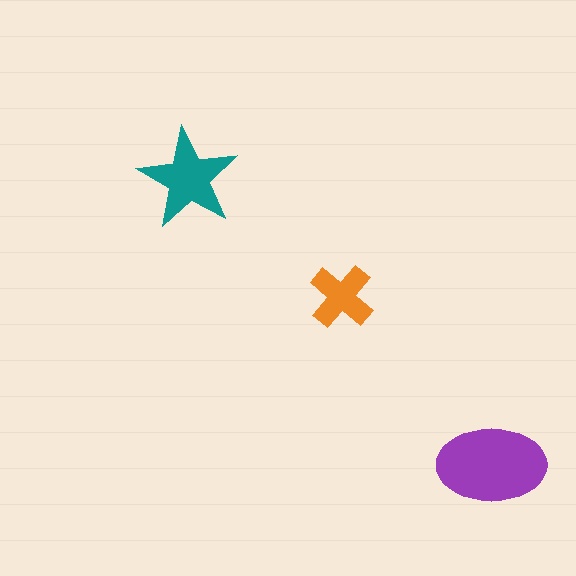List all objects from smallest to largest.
The orange cross, the teal star, the purple ellipse.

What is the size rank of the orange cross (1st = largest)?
3rd.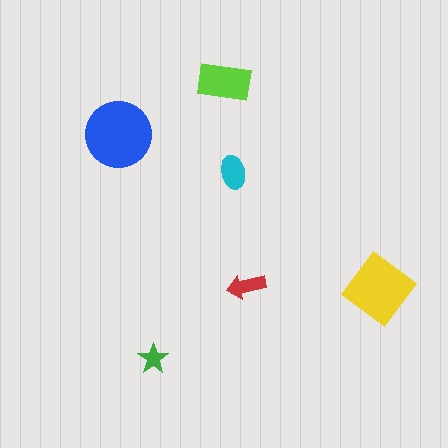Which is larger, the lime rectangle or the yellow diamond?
The yellow diamond.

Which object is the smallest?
The green star.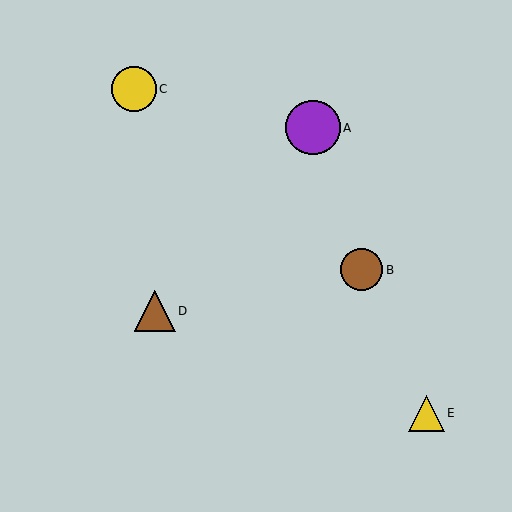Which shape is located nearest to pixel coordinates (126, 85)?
The yellow circle (labeled C) at (134, 89) is nearest to that location.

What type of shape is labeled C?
Shape C is a yellow circle.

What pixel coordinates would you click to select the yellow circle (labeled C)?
Click at (134, 89) to select the yellow circle C.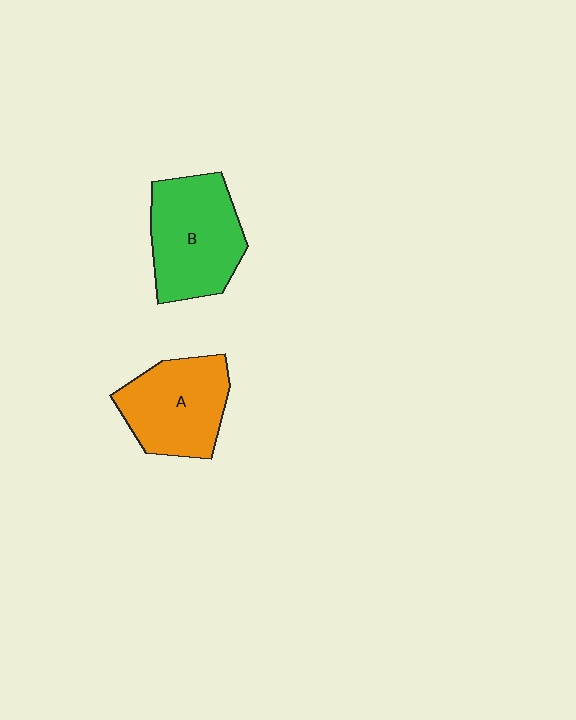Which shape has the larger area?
Shape B (green).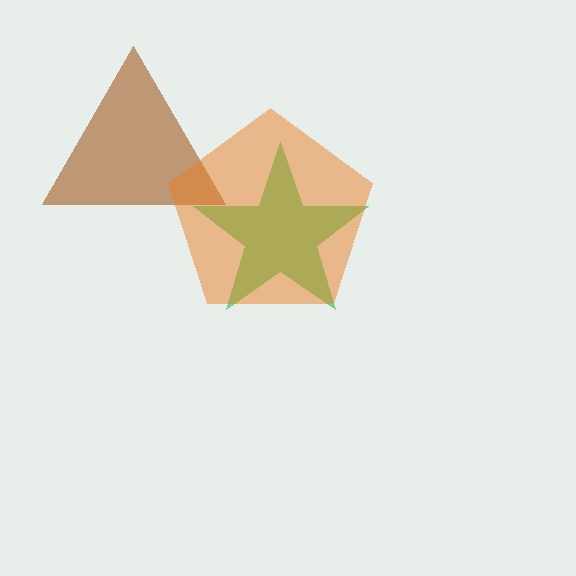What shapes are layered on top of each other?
The layered shapes are: a green star, a brown triangle, an orange pentagon.